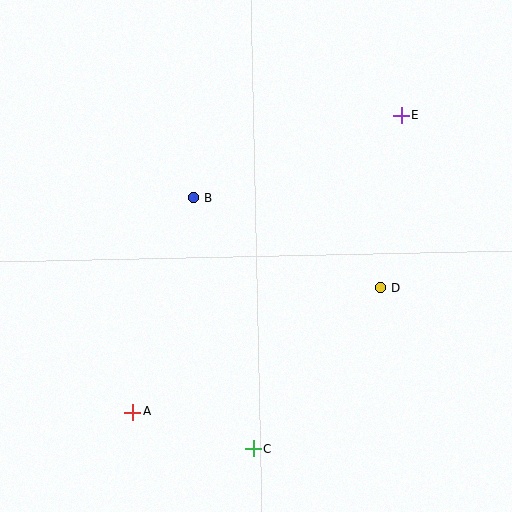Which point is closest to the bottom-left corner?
Point A is closest to the bottom-left corner.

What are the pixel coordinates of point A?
Point A is at (133, 412).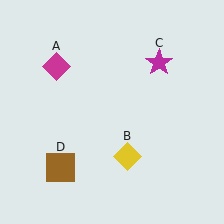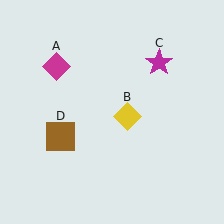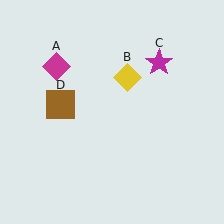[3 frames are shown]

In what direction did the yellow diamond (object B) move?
The yellow diamond (object B) moved up.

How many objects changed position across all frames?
2 objects changed position: yellow diamond (object B), brown square (object D).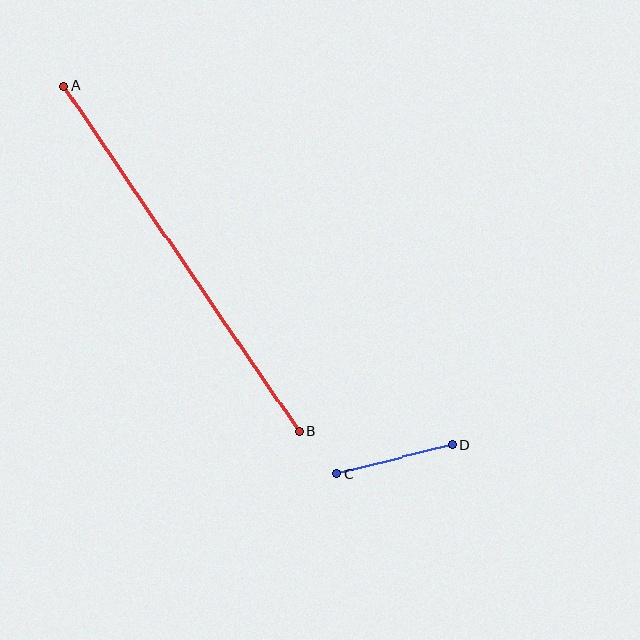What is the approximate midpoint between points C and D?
The midpoint is at approximately (394, 459) pixels.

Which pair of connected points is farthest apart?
Points A and B are farthest apart.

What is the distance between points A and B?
The distance is approximately 418 pixels.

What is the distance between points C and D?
The distance is approximately 119 pixels.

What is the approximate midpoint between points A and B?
The midpoint is at approximately (181, 259) pixels.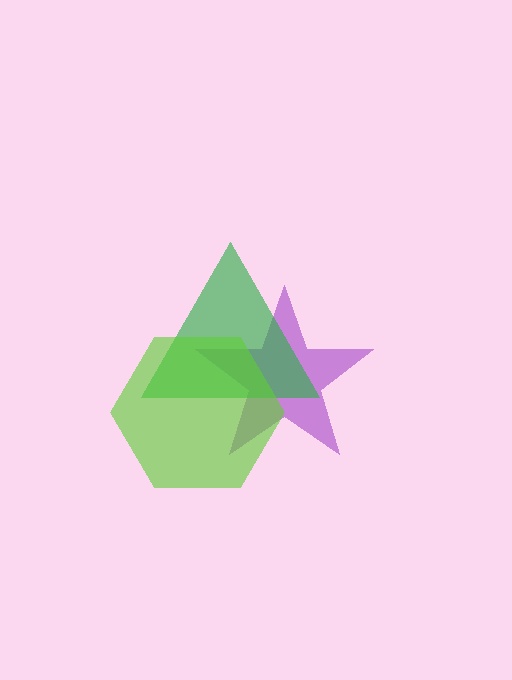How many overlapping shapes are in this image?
There are 3 overlapping shapes in the image.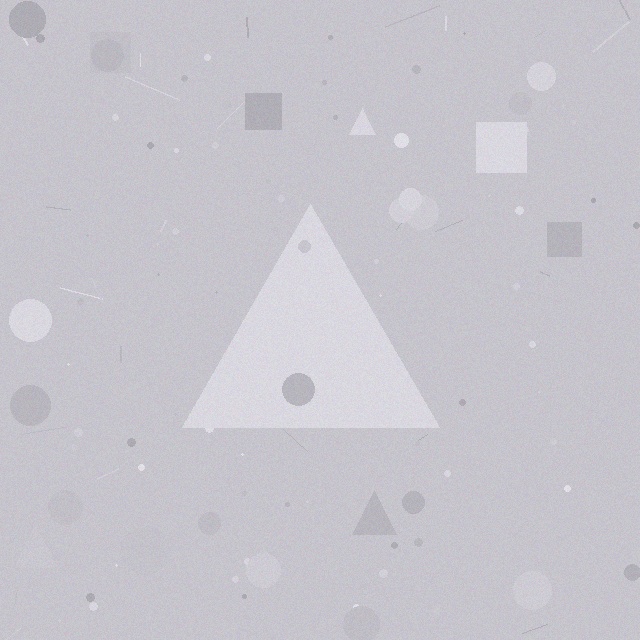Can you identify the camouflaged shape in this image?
The camouflaged shape is a triangle.